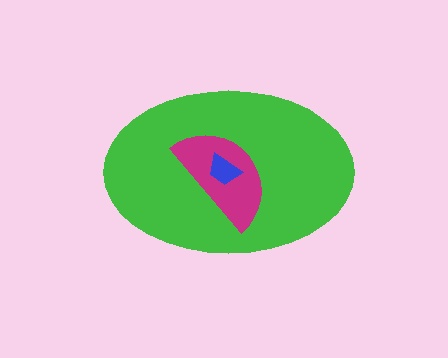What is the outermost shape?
The green ellipse.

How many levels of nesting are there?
3.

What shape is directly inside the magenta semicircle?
The blue trapezoid.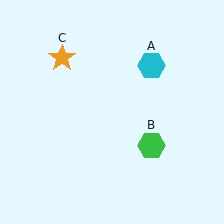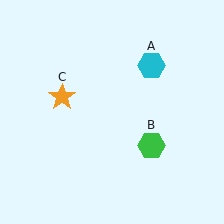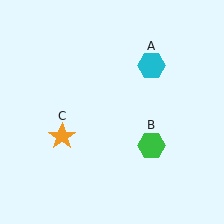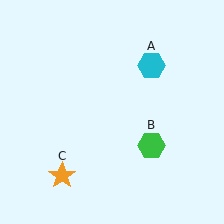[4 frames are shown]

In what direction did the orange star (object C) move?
The orange star (object C) moved down.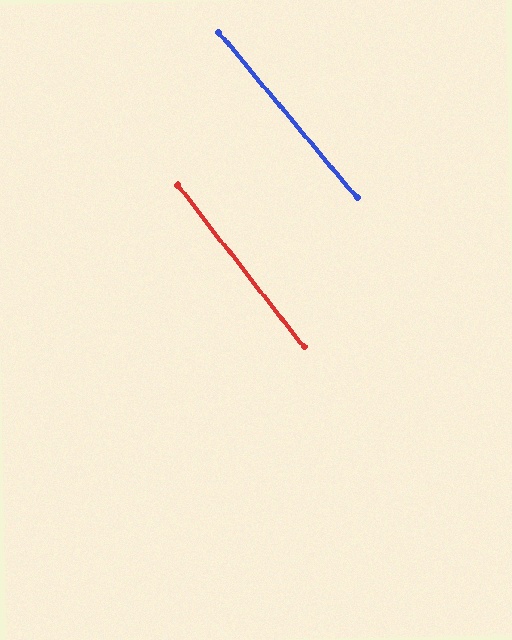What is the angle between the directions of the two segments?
Approximately 2 degrees.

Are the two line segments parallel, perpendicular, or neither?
Parallel — their directions differ by only 1.8°.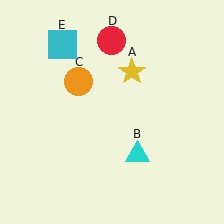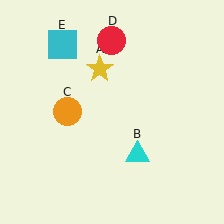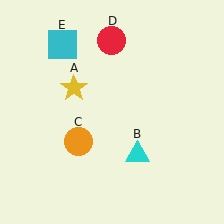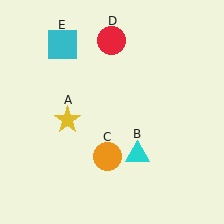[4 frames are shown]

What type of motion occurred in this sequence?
The yellow star (object A), orange circle (object C) rotated counterclockwise around the center of the scene.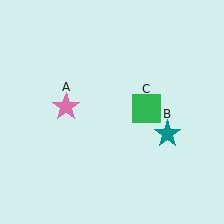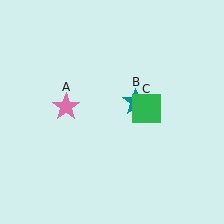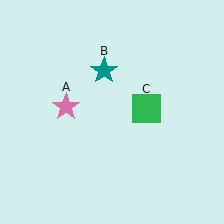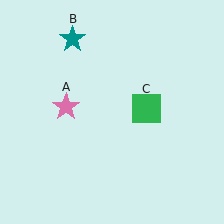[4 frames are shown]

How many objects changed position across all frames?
1 object changed position: teal star (object B).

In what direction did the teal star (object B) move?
The teal star (object B) moved up and to the left.